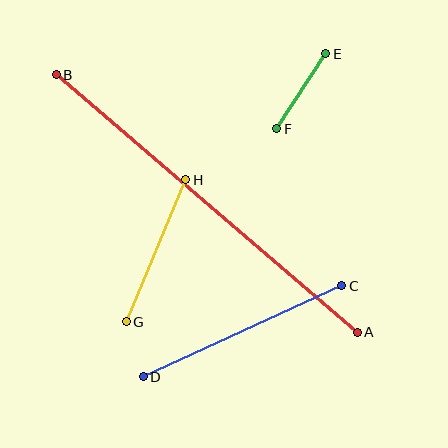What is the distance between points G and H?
The distance is approximately 154 pixels.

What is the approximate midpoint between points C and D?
The midpoint is at approximately (242, 331) pixels.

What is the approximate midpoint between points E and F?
The midpoint is at approximately (301, 91) pixels.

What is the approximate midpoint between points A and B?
The midpoint is at approximately (207, 204) pixels.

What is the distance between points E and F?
The distance is approximately 90 pixels.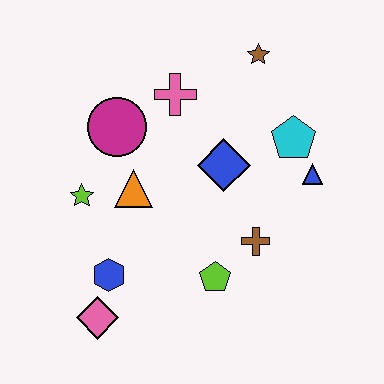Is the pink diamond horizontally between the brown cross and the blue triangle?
No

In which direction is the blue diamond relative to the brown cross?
The blue diamond is above the brown cross.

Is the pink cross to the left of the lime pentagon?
Yes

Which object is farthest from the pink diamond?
The brown star is farthest from the pink diamond.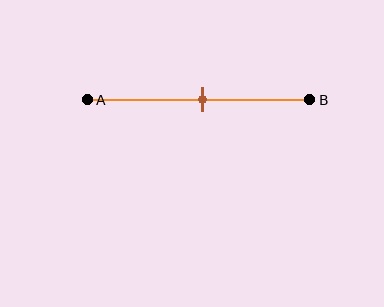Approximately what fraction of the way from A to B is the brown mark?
The brown mark is approximately 50% of the way from A to B.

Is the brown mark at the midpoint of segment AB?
Yes, the mark is approximately at the midpoint.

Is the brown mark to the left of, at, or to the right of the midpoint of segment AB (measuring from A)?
The brown mark is approximately at the midpoint of segment AB.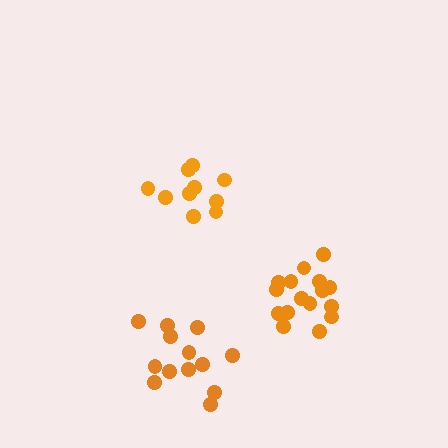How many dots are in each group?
Group 1: 10 dots, Group 2: 13 dots, Group 3: 16 dots (39 total).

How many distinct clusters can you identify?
There are 3 distinct clusters.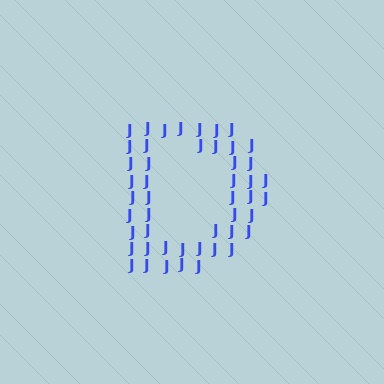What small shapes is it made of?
It is made of small letter J's.